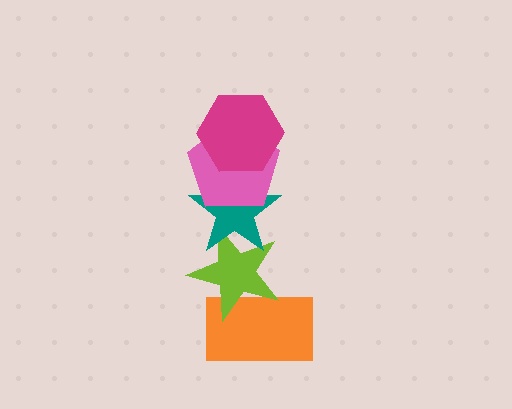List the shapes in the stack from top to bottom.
From top to bottom: the magenta hexagon, the pink pentagon, the teal star, the lime star, the orange rectangle.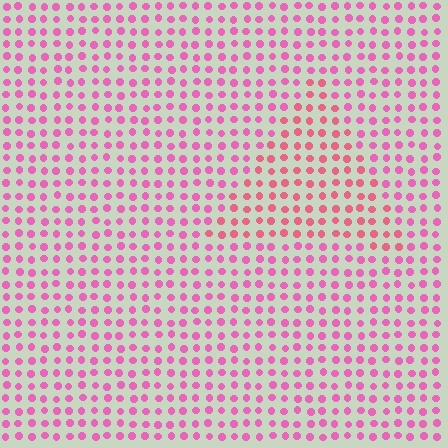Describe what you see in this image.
The image is filled with small pink elements in a uniform arrangement. A triangle-shaped region is visible where the elements are tinted to a slightly different hue, forming a subtle color boundary.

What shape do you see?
I see a triangle.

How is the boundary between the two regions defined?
The boundary is defined purely by a slight shift in hue (about 23 degrees). Spacing, size, and orientation are identical on both sides.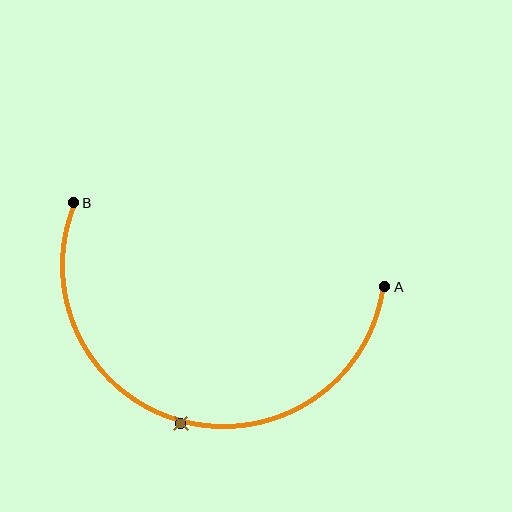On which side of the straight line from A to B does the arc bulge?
The arc bulges below the straight line connecting A and B.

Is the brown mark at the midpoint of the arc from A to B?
Yes. The brown mark lies on the arc at equal arc-length from both A and B — it is the arc midpoint.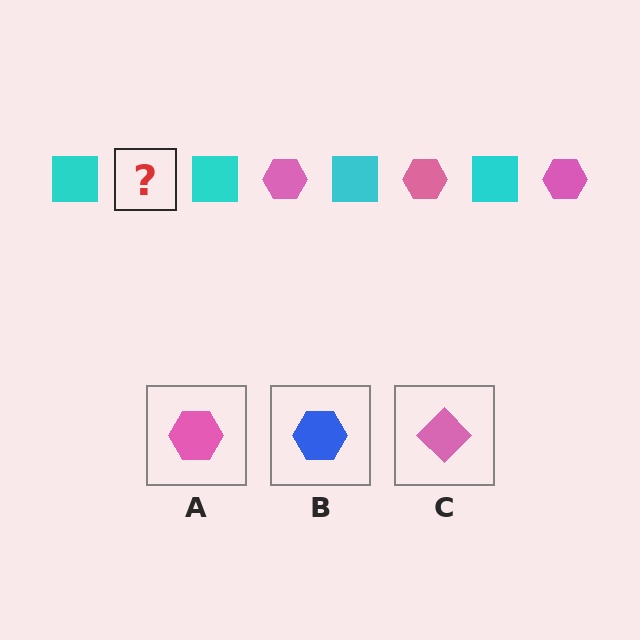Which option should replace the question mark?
Option A.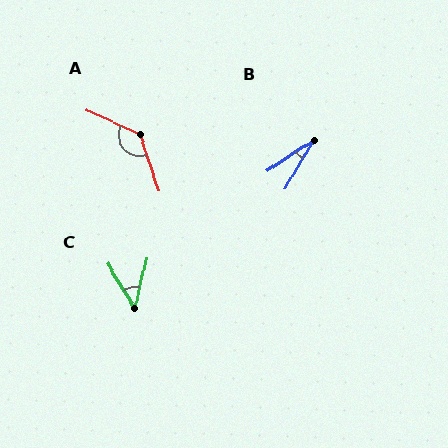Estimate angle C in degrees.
Approximately 44 degrees.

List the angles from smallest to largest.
B (26°), C (44°), A (134°).